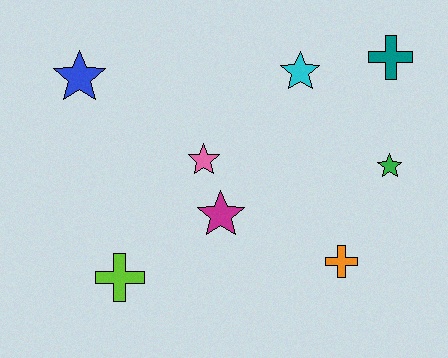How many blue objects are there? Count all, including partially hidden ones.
There is 1 blue object.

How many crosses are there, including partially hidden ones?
There are 3 crosses.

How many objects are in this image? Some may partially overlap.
There are 8 objects.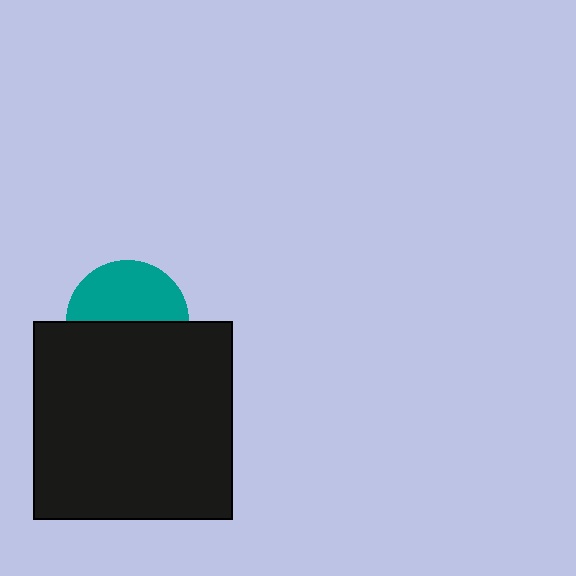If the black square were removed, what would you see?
You would see the complete teal circle.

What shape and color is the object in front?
The object in front is a black square.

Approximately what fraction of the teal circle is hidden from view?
Roughly 50% of the teal circle is hidden behind the black square.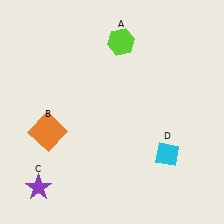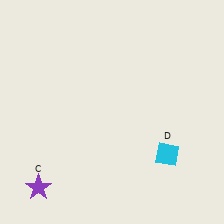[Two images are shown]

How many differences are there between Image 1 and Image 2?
There are 2 differences between the two images.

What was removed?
The lime hexagon (A), the orange square (B) were removed in Image 2.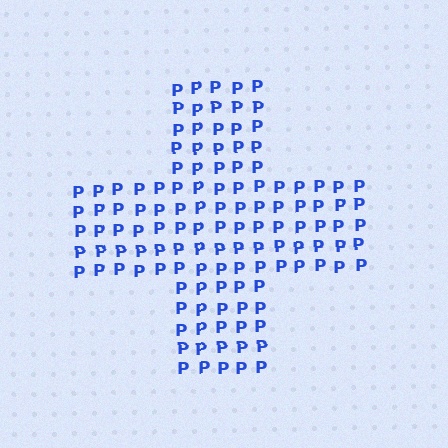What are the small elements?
The small elements are letter P's.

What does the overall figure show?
The overall figure shows a cross.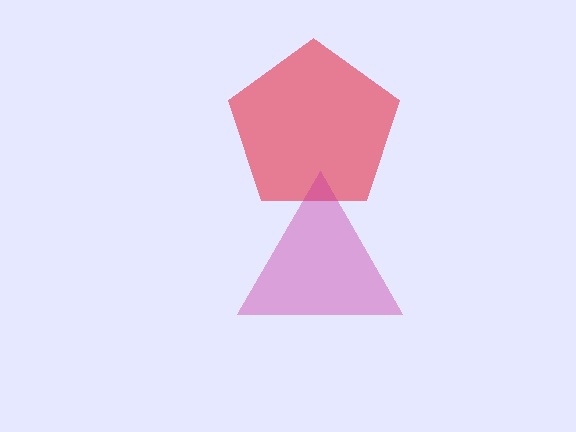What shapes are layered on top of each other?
The layered shapes are: a red pentagon, a magenta triangle.